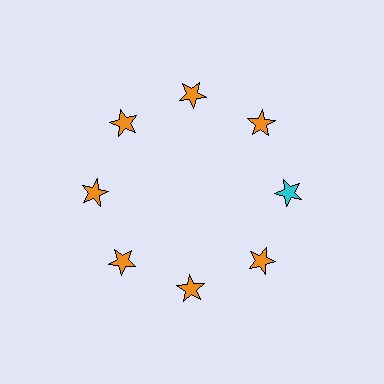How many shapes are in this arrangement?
There are 8 shapes arranged in a ring pattern.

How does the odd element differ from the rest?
It has a different color: cyan instead of orange.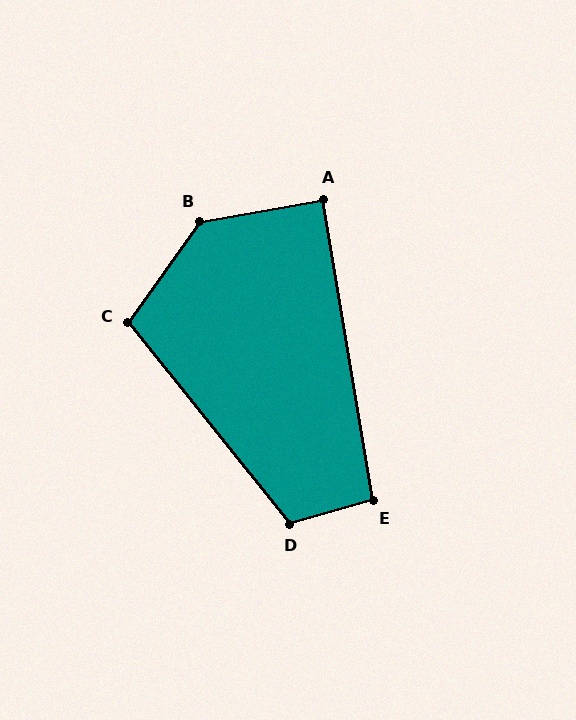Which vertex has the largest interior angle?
B, at approximately 135 degrees.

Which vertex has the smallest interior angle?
A, at approximately 90 degrees.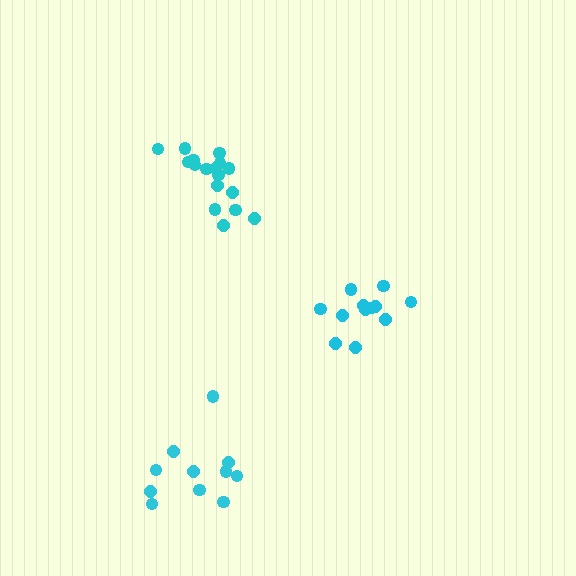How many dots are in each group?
Group 1: 12 dots, Group 2: 11 dots, Group 3: 17 dots (40 total).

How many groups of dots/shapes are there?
There are 3 groups.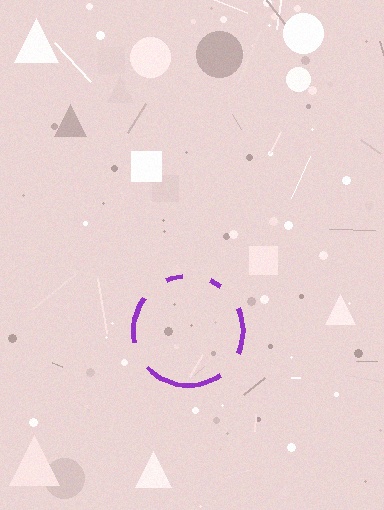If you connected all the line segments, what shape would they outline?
They would outline a circle.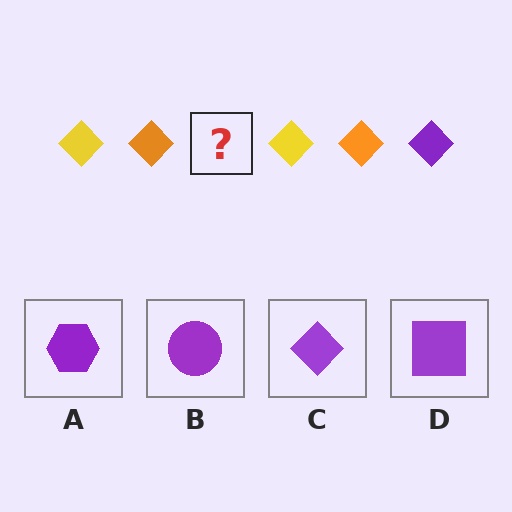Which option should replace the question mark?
Option C.